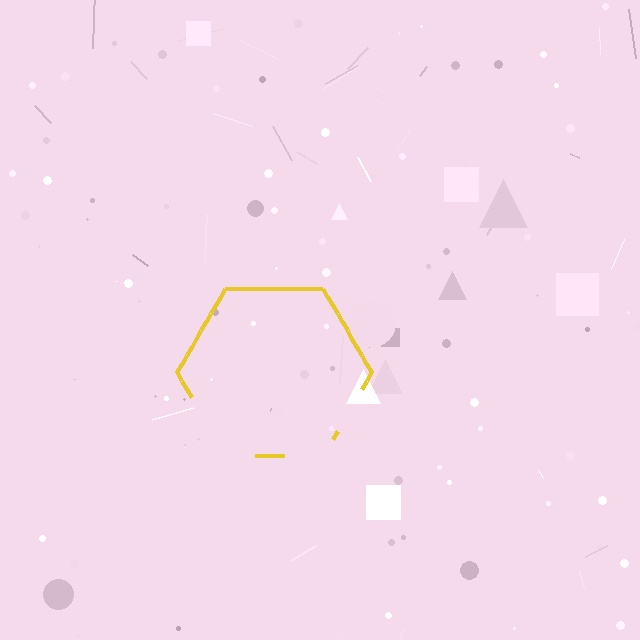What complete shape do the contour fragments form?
The contour fragments form a hexagon.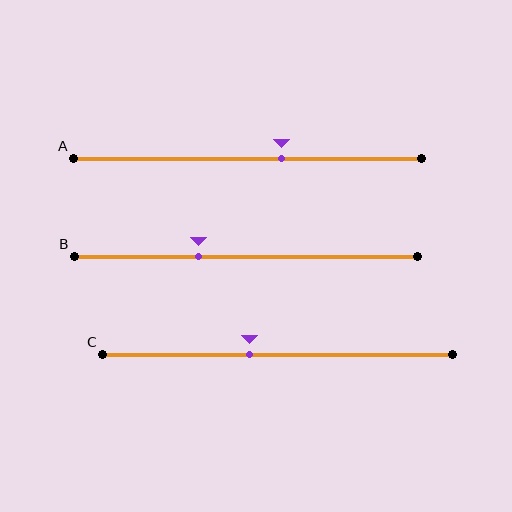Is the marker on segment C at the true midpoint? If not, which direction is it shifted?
No, the marker on segment C is shifted to the left by about 8% of the segment length.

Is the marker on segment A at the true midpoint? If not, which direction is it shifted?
No, the marker on segment A is shifted to the right by about 10% of the segment length.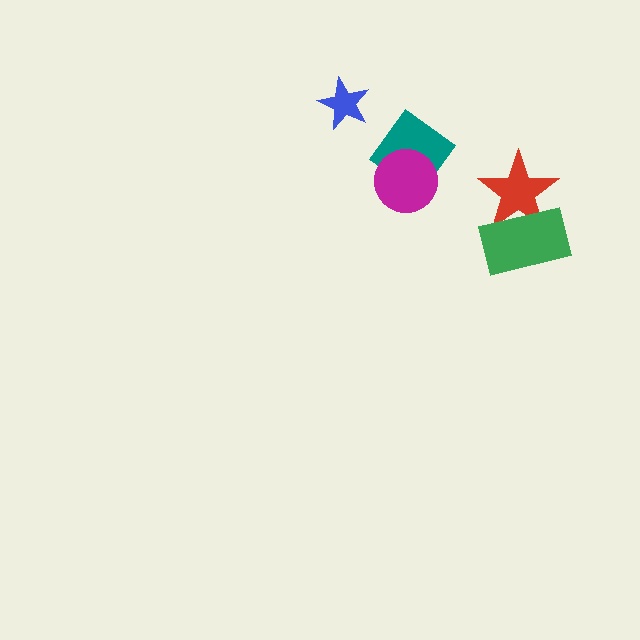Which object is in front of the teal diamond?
The magenta circle is in front of the teal diamond.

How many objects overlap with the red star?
1 object overlaps with the red star.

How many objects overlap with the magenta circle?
1 object overlaps with the magenta circle.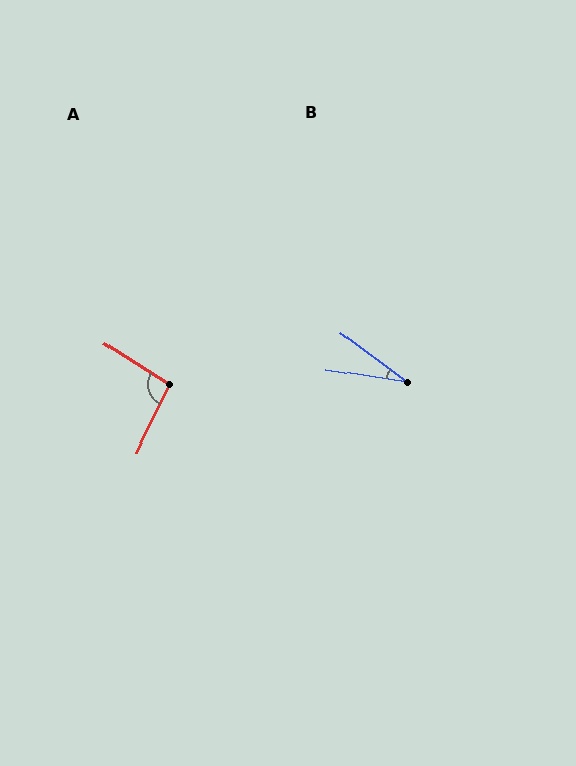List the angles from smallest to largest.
B (28°), A (96°).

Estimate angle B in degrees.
Approximately 28 degrees.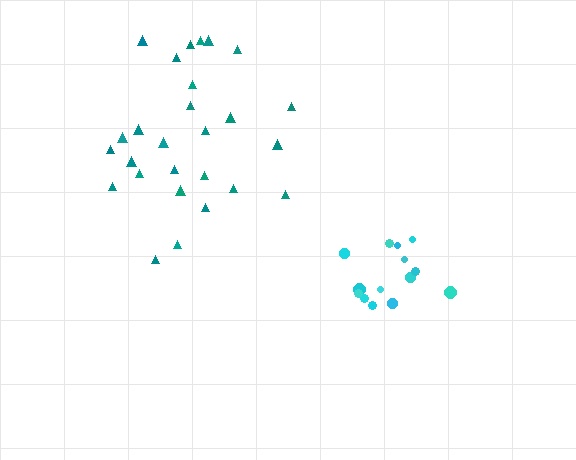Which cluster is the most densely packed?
Cyan.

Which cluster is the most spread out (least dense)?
Teal.